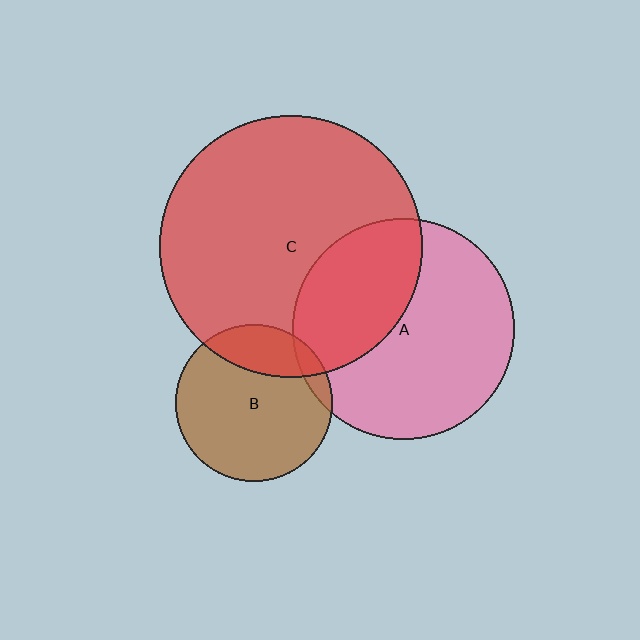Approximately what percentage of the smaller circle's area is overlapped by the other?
Approximately 35%.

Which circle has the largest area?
Circle C (red).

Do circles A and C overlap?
Yes.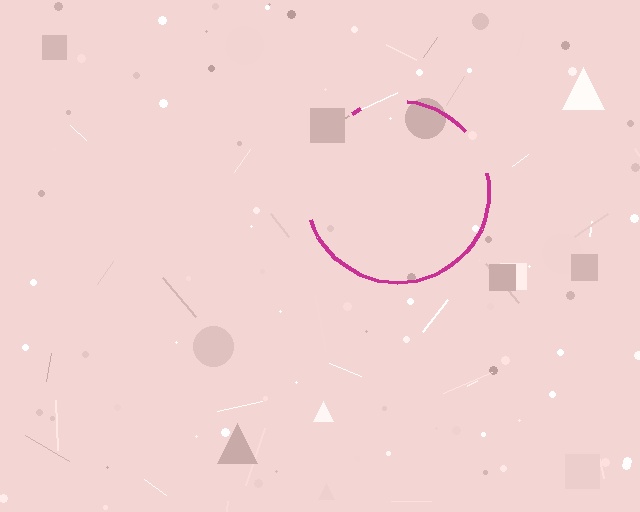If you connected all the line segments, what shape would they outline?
They would outline a circle.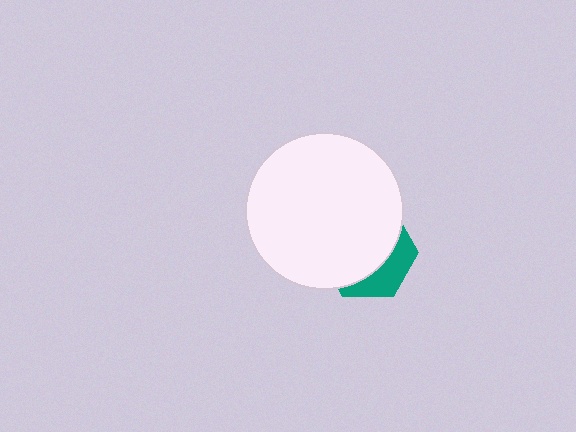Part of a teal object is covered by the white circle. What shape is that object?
It is a hexagon.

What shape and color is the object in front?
The object in front is a white circle.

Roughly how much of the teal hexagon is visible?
A small part of it is visible (roughly 31%).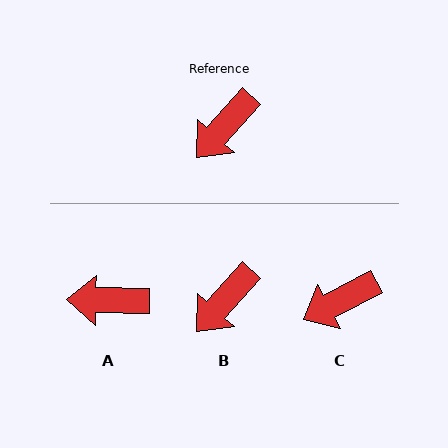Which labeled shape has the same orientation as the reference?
B.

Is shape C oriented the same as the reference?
No, it is off by about 20 degrees.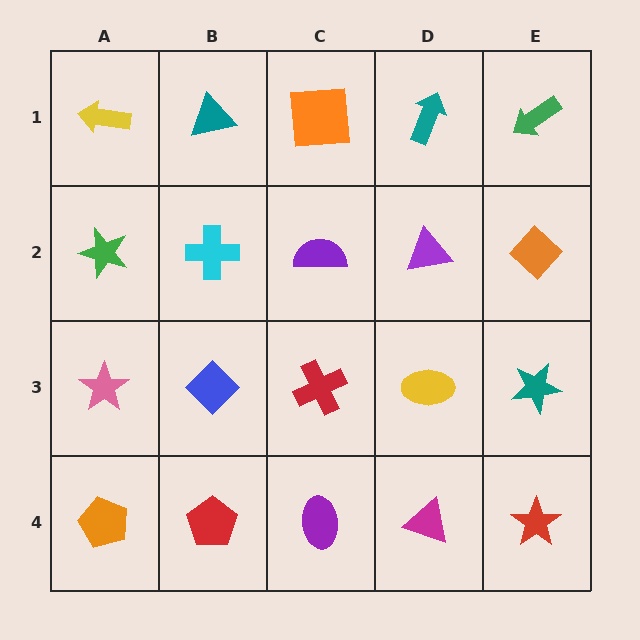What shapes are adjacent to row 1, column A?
A green star (row 2, column A), a teal triangle (row 1, column B).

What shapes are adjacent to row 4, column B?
A blue diamond (row 3, column B), an orange pentagon (row 4, column A), a purple ellipse (row 4, column C).